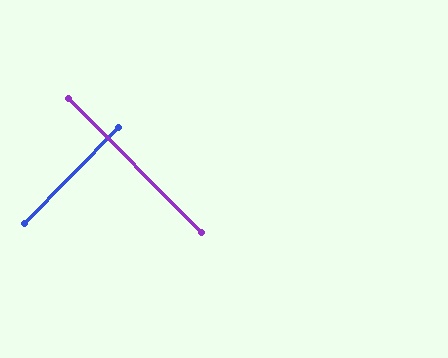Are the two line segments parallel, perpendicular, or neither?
Perpendicular — they meet at approximately 89°.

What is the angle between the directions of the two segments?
Approximately 89 degrees.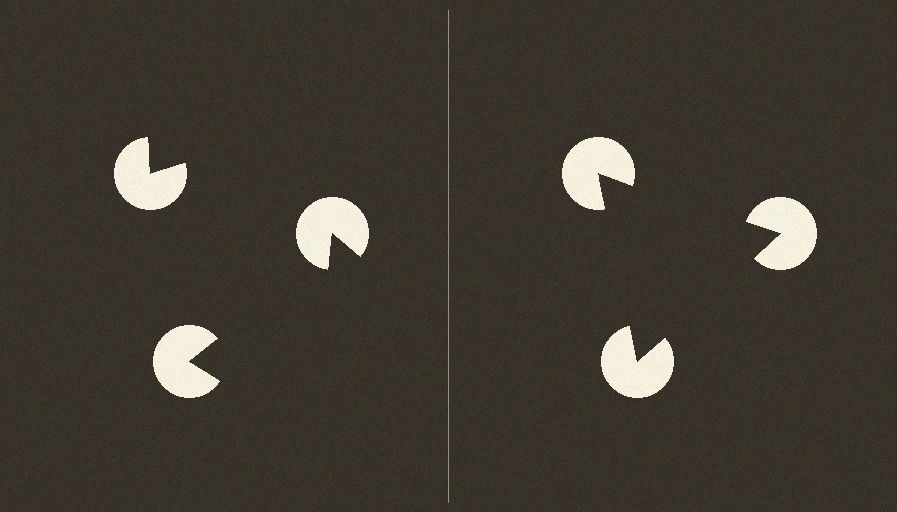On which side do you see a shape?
An illusory triangle appears on the right side. On the left side the wedge cuts are rotated, so no coherent shape forms.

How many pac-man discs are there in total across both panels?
6 — 3 on each side.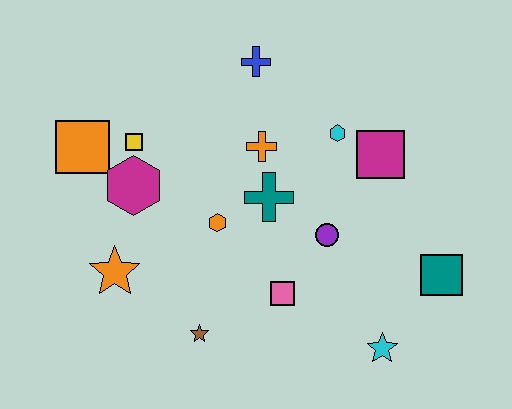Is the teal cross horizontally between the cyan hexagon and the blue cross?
Yes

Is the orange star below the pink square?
No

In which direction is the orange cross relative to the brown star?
The orange cross is above the brown star.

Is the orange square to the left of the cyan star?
Yes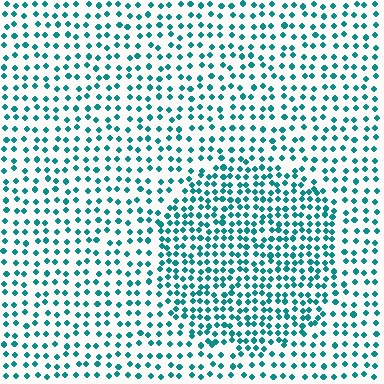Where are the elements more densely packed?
The elements are more densely packed inside the circle boundary.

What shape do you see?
I see a circle.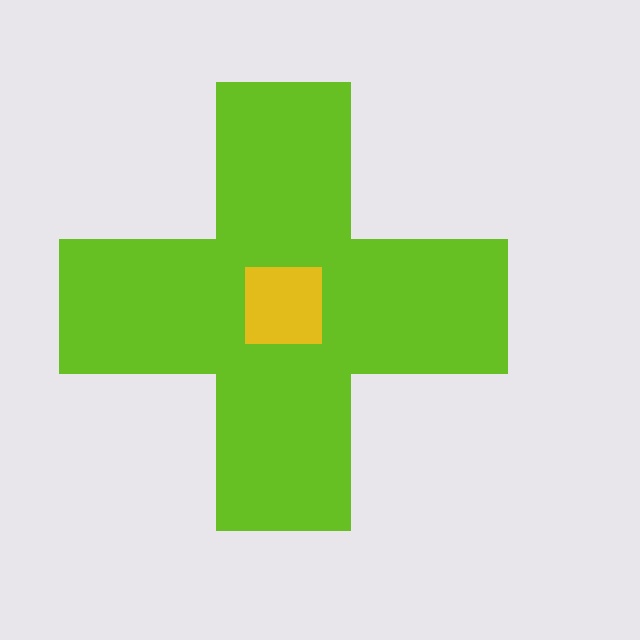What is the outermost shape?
The lime cross.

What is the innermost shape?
The yellow square.